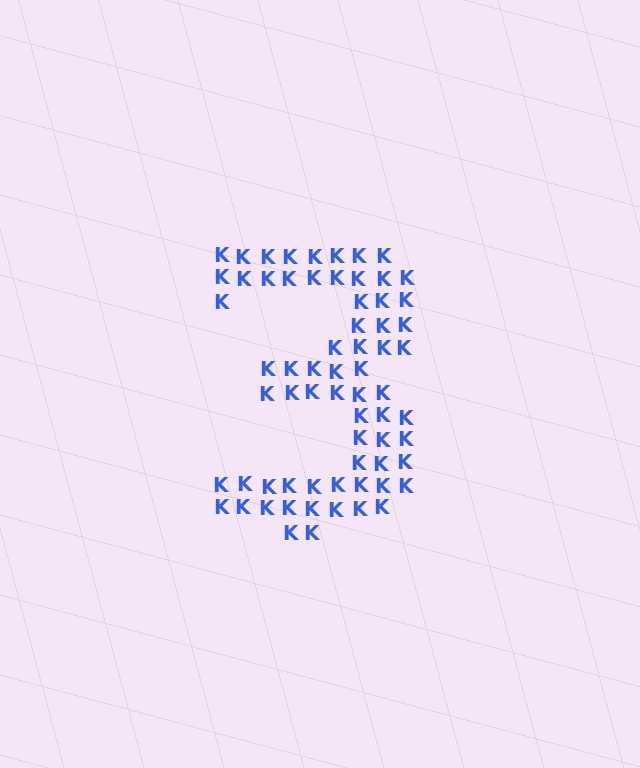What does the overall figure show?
The overall figure shows the digit 3.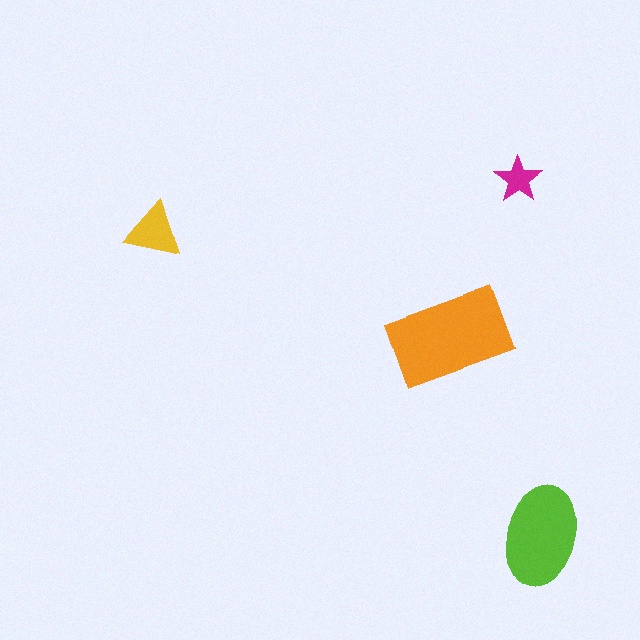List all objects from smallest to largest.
The magenta star, the yellow triangle, the lime ellipse, the orange rectangle.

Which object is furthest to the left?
The yellow triangle is leftmost.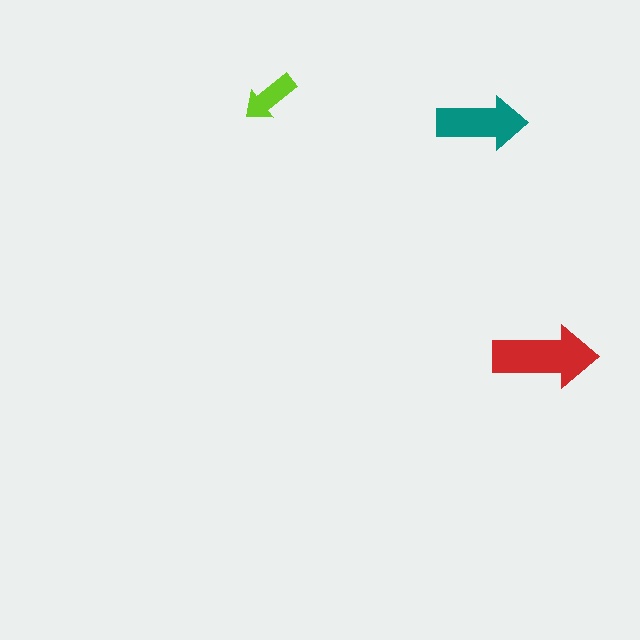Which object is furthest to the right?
The red arrow is rightmost.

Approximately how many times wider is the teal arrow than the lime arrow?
About 1.5 times wider.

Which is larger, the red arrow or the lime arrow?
The red one.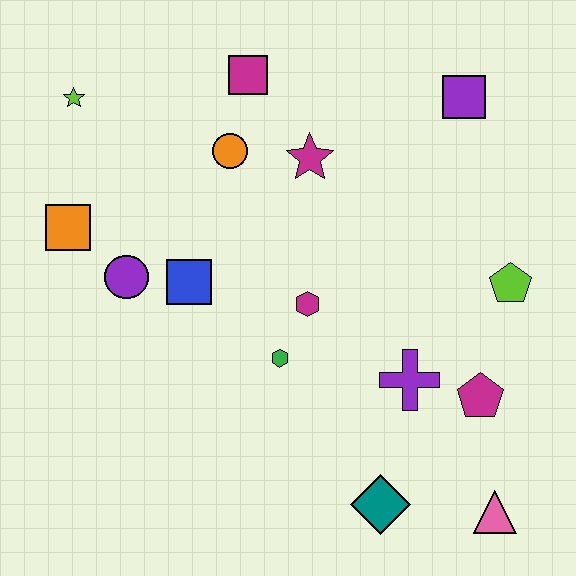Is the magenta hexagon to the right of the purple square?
No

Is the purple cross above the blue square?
No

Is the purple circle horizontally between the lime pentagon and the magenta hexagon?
No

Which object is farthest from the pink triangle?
The lime star is farthest from the pink triangle.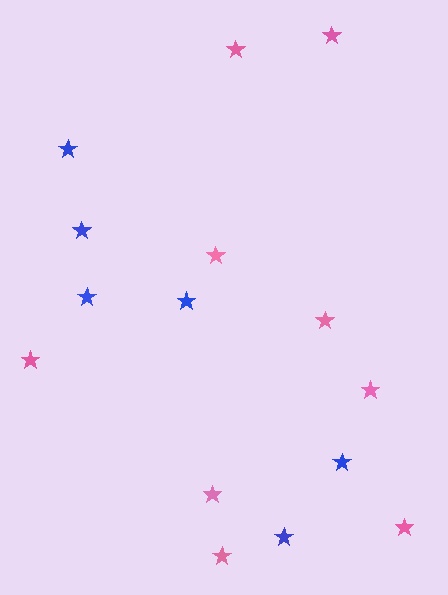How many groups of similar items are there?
There are 2 groups: one group of blue stars (6) and one group of pink stars (9).